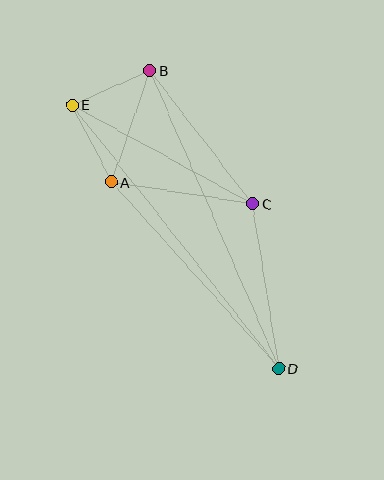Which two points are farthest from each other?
Points D and E are farthest from each other.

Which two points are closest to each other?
Points B and E are closest to each other.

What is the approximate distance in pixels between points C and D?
The distance between C and D is approximately 167 pixels.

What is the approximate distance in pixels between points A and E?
The distance between A and E is approximately 87 pixels.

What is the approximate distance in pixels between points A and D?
The distance between A and D is approximately 250 pixels.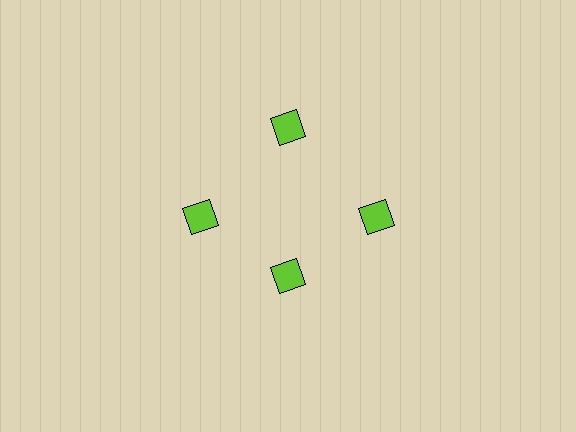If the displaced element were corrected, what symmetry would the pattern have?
It would have 4-fold rotational symmetry — the pattern would map onto itself every 90 degrees.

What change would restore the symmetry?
The symmetry would be restored by moving it outward, back onto the ring so that all 4 diamonds sit at equal angles and equal distance from the center.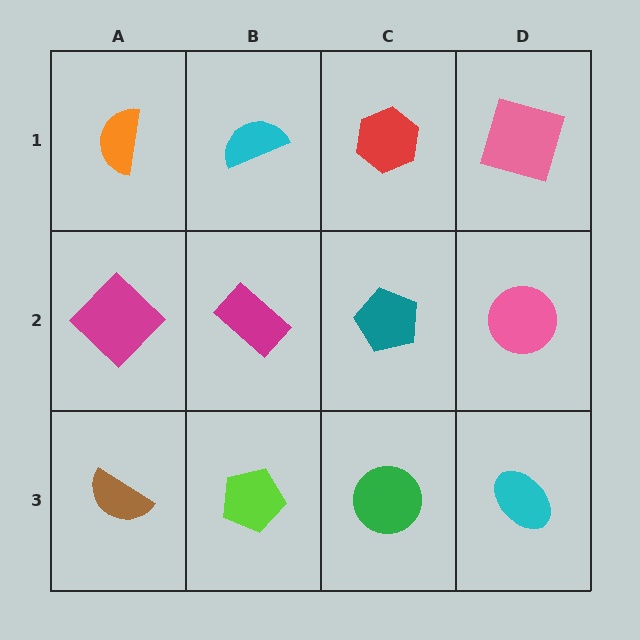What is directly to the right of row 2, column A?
A magenta rectangle.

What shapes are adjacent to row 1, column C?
A teal pentagon (row 2, column C), a cyan semicircle (row 1, column B), a pink square (row 1, column D).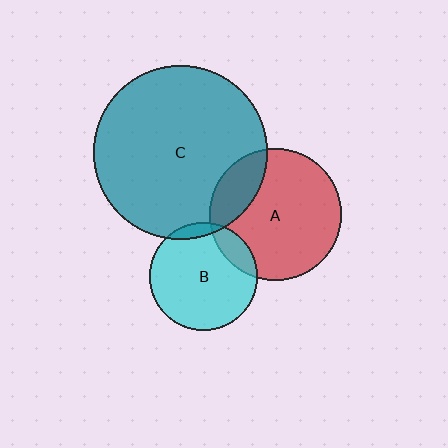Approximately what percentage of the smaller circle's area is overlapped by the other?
Approximately 5%.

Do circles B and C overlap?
Yes.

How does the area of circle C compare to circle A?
Approximately 1.8 times.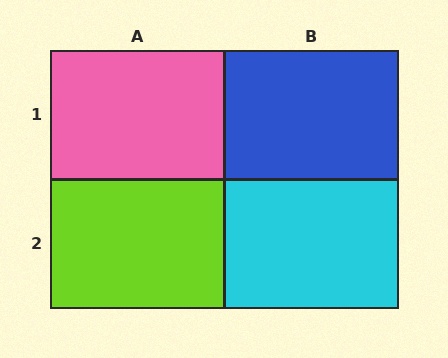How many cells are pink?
1 cell is pink.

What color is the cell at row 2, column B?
Cyan.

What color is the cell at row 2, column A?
Lime.